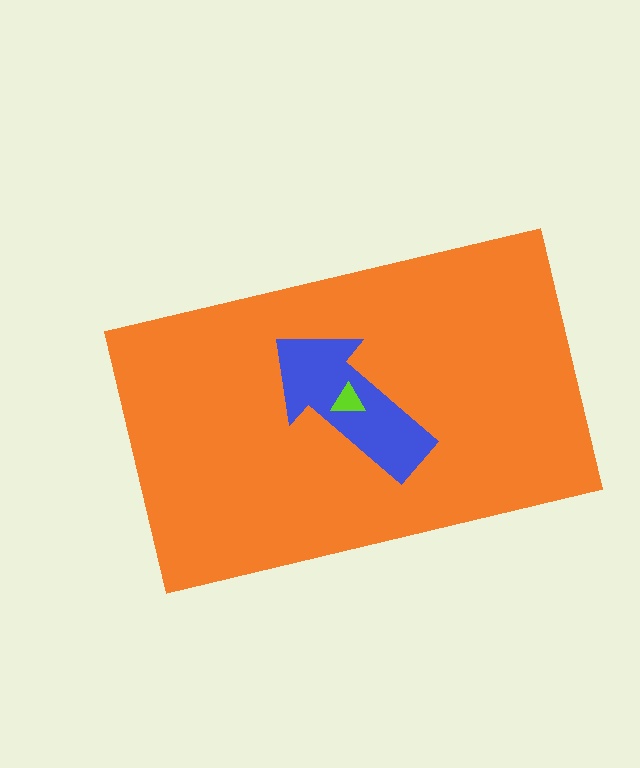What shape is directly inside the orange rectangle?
The blue arrow.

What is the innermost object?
The lime triangle.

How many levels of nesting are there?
3.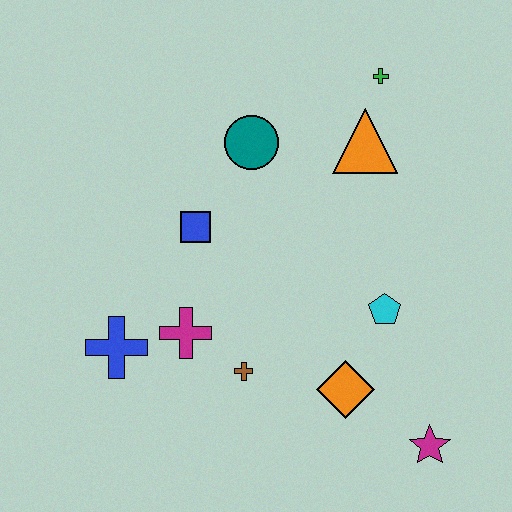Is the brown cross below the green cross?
Yes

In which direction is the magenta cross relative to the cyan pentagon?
The magenta cross is to the left of the cyan pentagon.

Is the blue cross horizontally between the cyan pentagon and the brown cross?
No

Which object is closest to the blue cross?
The magenta cross is closest to the blue cross.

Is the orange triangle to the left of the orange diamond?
No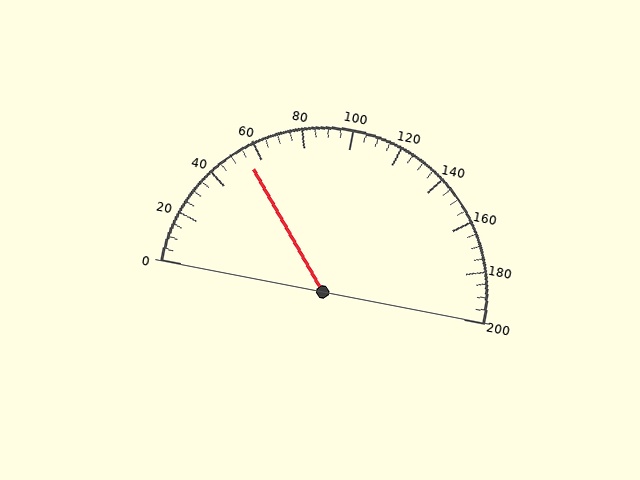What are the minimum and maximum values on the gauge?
The gauge ranges from 0 to 200.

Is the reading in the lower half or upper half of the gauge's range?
The reading is in the lower half of the range (0 to 200).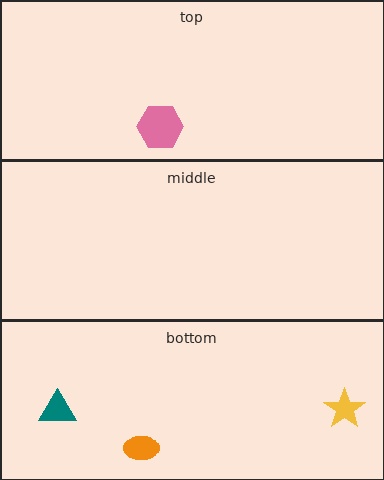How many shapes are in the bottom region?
3.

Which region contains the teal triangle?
The bottom region.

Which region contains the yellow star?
The bottom region.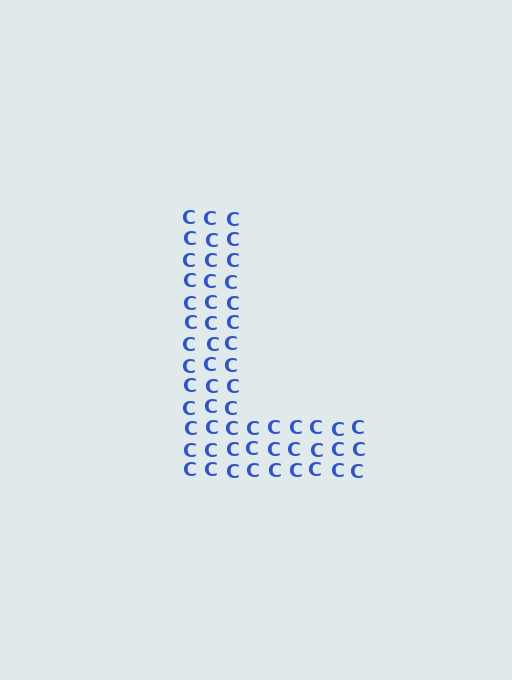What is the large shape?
The large shape is the letter L.